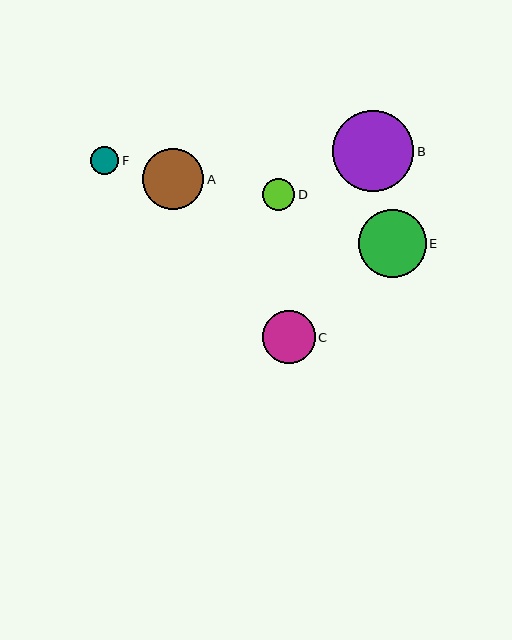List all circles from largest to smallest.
From largest to smallest: B, E, A, C, D, F.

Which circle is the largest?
Circle B is the largest with a size of approximately 81 pixels.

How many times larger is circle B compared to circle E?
Circle B is approximately 1.2 times the size of circle E.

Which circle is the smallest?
Circle F is the smallest with a size of approximately 28 pixels.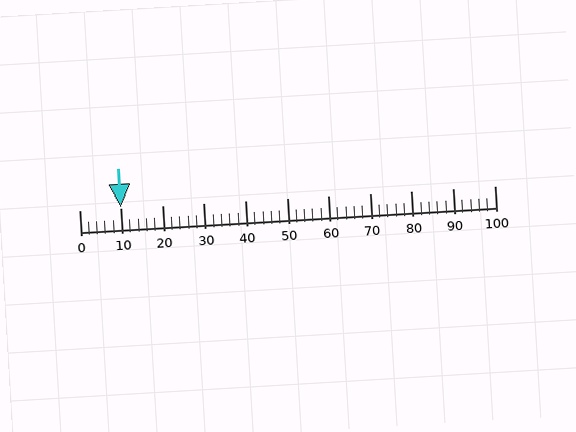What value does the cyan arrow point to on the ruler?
The cyan arrow points to approximately 10.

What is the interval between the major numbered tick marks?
The major tick marks are spaced 10 units apart.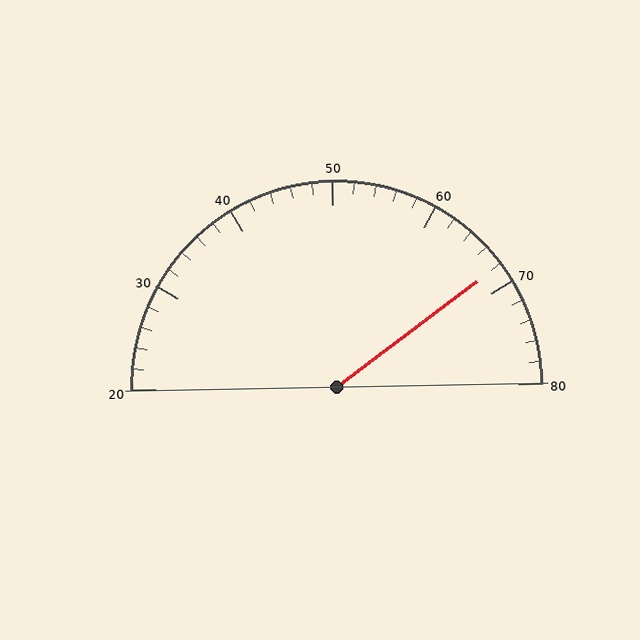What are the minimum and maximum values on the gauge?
The gauge ranges from 20 to 80.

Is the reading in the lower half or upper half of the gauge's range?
The reading is in the upper half of the range (20 to 80).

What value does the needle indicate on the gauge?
The needle indicates approximately 68.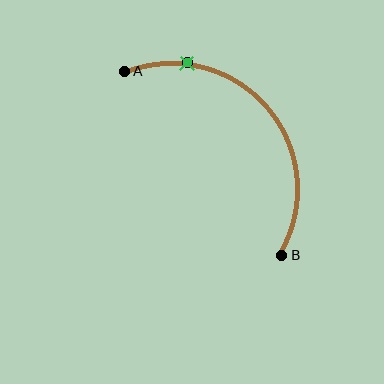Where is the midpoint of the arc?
The arc midpoint is the point on the curve farthest from the straight line joining A and B. It sits above and to the right of that line.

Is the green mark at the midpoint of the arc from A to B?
No. The green mark lies on the arc but is closer to endpoint A. The arc midpoint would be at the point on the curve equidistant along the arc from both A and B.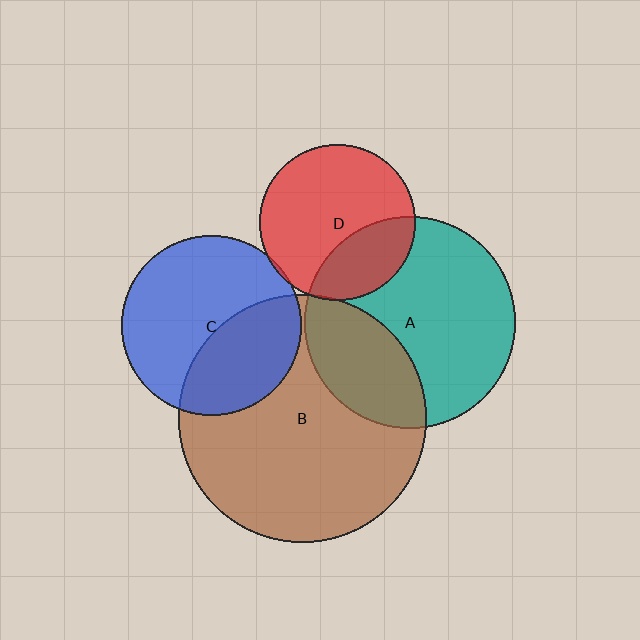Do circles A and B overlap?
Yes.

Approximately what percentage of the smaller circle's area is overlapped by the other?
Approximately 30%.